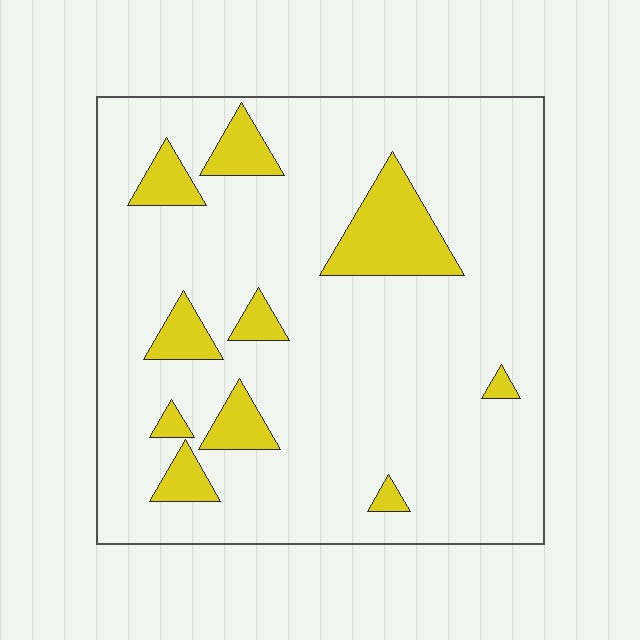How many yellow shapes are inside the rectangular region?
10.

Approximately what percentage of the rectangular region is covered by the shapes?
Approximately 15%.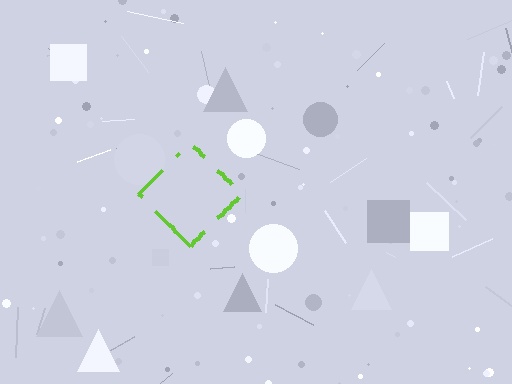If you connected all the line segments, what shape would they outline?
They would outline a diamond.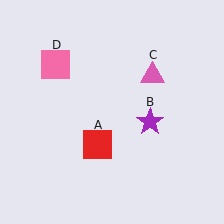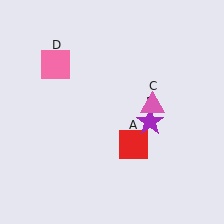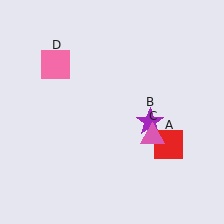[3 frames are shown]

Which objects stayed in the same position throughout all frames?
Purple star (object B) and pink square (object D) remained stationary.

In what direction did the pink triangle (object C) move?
The pink triangle (object C) moved down.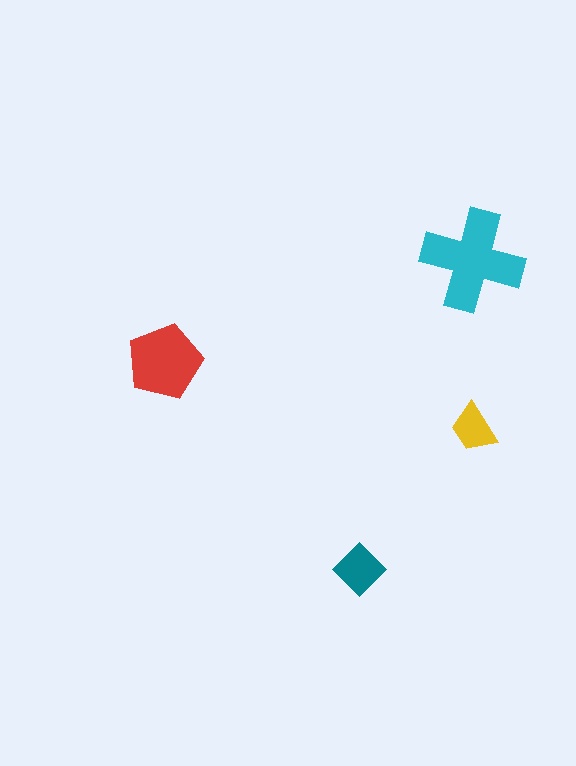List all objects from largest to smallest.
The cyan cross, the red pentagon, the teal diamond, the yellow trapezoid.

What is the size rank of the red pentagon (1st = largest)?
2nd.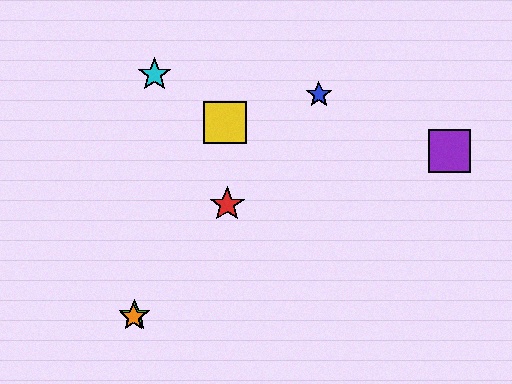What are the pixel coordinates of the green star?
The green star is at (135, 316).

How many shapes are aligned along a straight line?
4 shapes (the red star, the blue star, the green star, the orange star) are aligned along a straight line.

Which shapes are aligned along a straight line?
The red star, the blue star, the green star, the orange star are aligned along a straight line.